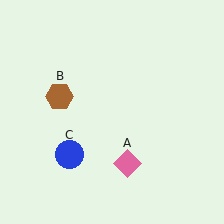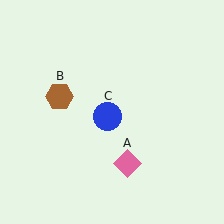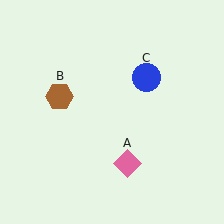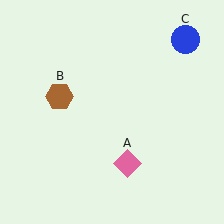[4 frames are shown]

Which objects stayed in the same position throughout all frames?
Pink diamond (object A) and brown hexagon (object B) remained stationary.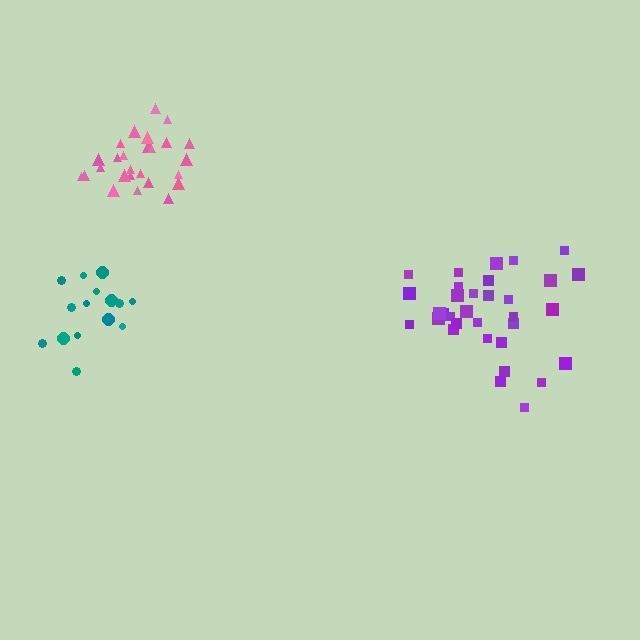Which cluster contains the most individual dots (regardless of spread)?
Purple (33).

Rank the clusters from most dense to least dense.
pink, purple, teal.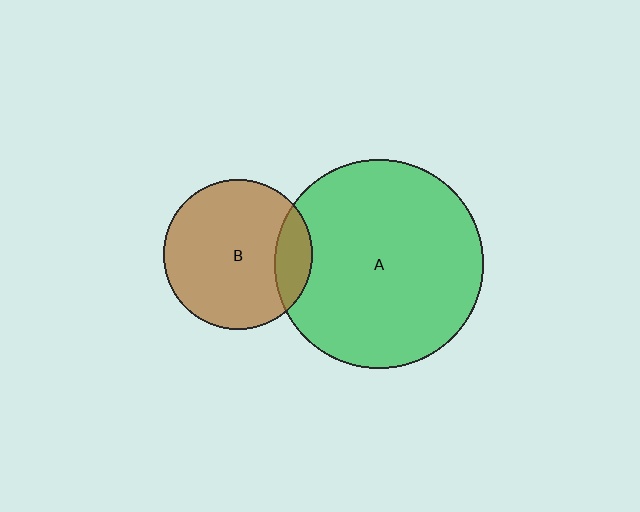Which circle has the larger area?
Circle A (green).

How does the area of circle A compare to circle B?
Approximately 2.0 times.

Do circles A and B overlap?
Yes.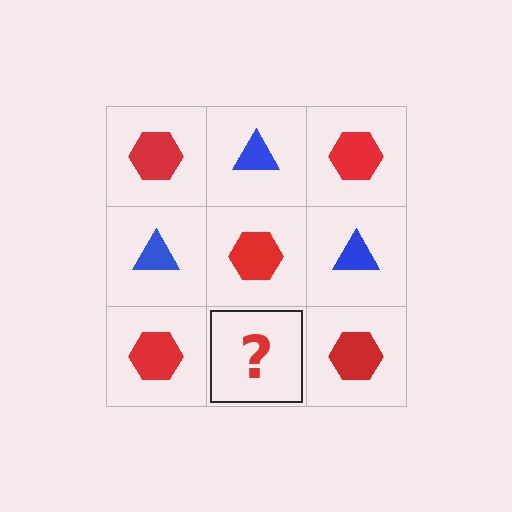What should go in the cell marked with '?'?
The missing cell should contain a blue triangle.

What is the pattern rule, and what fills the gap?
The rule is that it alternates red hexagon and blue triangle in a checkerboard pattern. The gap should be filled with a blue triangle.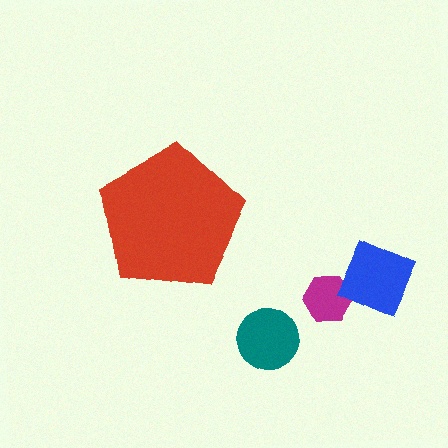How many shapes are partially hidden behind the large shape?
0 shapes are partially hidden.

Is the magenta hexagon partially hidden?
No, the magenta hexagon is fully visible.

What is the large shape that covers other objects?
A red pentagon.